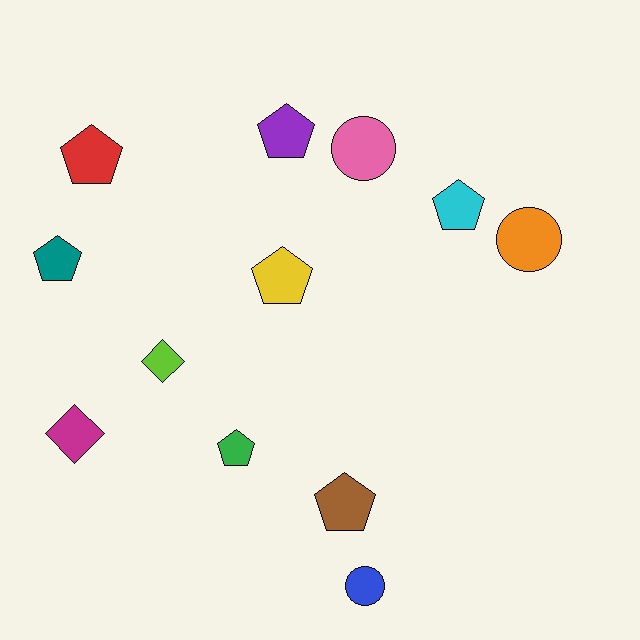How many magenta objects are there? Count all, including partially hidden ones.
There is 1 magenta object.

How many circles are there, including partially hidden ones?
There are 3 circles.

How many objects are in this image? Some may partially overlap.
There are 12 objects.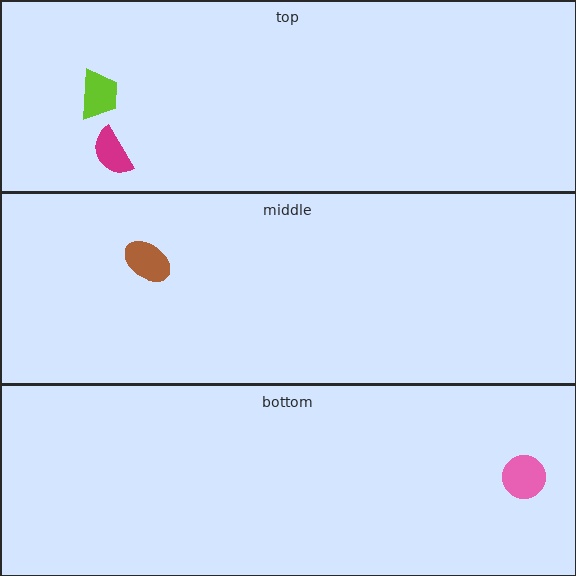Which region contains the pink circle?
The bottom region.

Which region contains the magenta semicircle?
The top region.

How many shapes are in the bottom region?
1.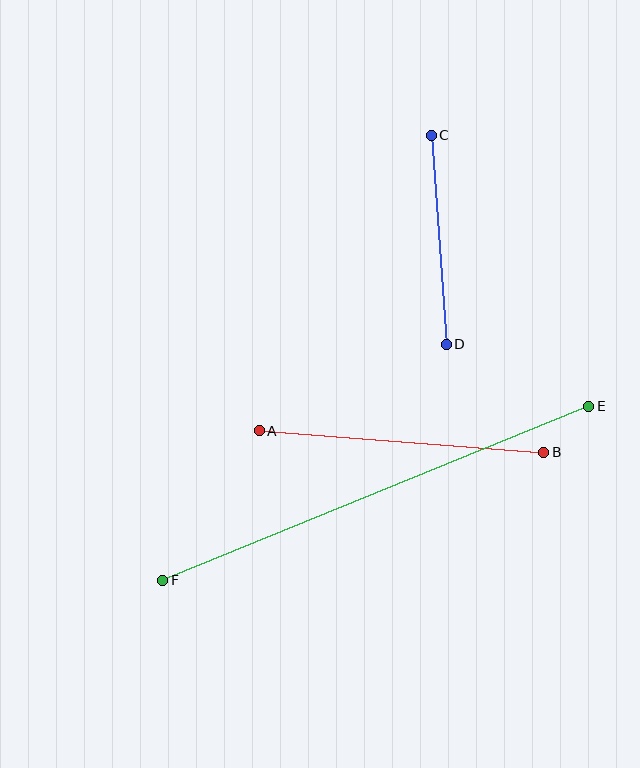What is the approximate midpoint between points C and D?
The midpoint is at approximately (439, 240) pixels.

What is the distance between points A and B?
The distance is approximately 285 pixels.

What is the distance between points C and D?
The distance is approximately 209 pixels.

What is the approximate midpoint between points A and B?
The midpoint is at approximately (401, 441) pixels.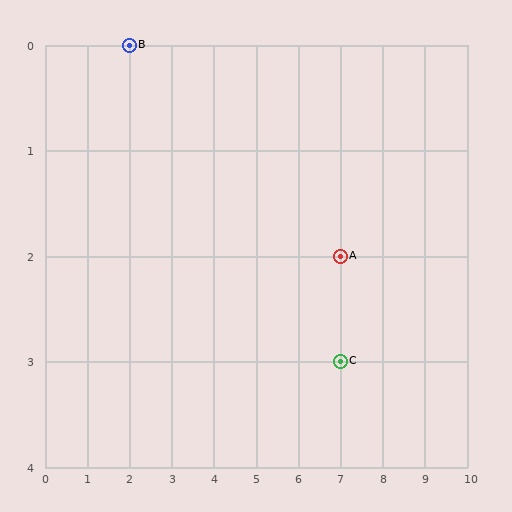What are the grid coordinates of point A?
Point A is at grid coordinates (7, 2).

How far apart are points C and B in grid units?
Points C and B are 5 columns and 3 rows apart (about 5.8 grid units diagonally).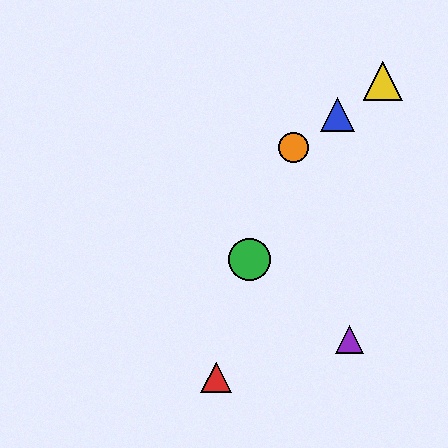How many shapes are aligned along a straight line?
3 shapes (the blue triangle, the yellow triangle, the orange circle) are aligned along a straight line.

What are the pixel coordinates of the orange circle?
The orange circle is at (293, 147).